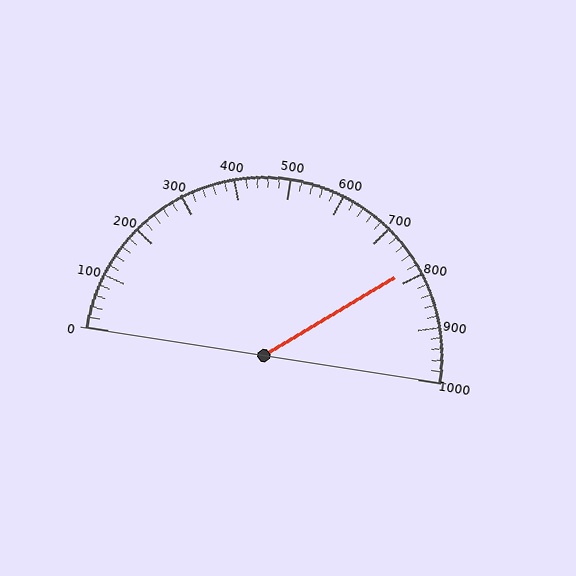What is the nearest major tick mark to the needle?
The nearest major tick mark is 800.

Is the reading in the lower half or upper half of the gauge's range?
The reading is in the upper half of the range (0 to 1000).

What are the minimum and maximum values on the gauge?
The gauge ranges from 0 to 1000.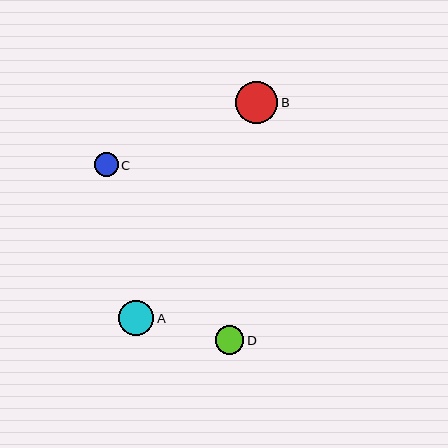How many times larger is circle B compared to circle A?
Circle B is approximately 1.2 times the size of circle A.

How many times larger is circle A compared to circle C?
Circle A is approximately 1.5 times the size of circle C.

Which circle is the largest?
Circle B is the largest with a size of approximately 42 pixels.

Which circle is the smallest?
Circle C is the smallest with a size of approximately 24 pixels.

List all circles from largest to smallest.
From largest to smallest: B, A, D, C.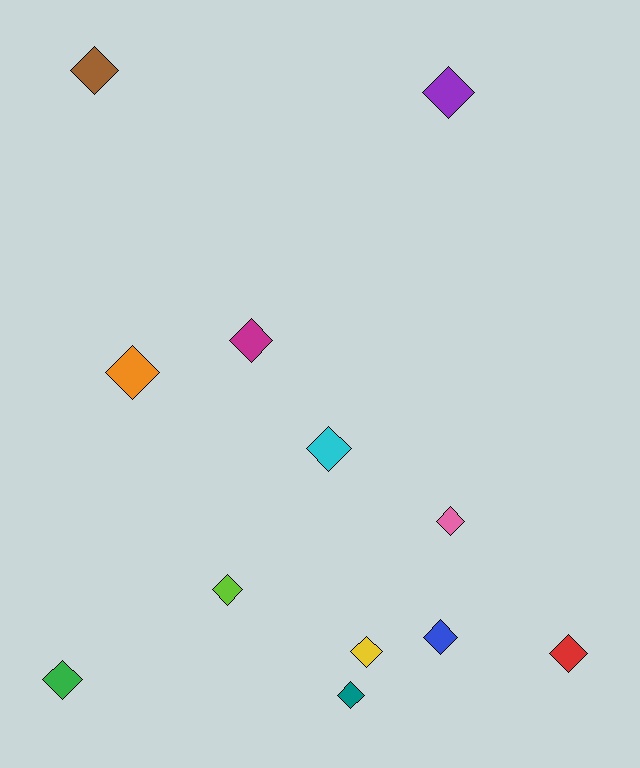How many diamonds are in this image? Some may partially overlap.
There are 12 diamonds.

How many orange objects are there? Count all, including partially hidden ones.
There is 1 orange object.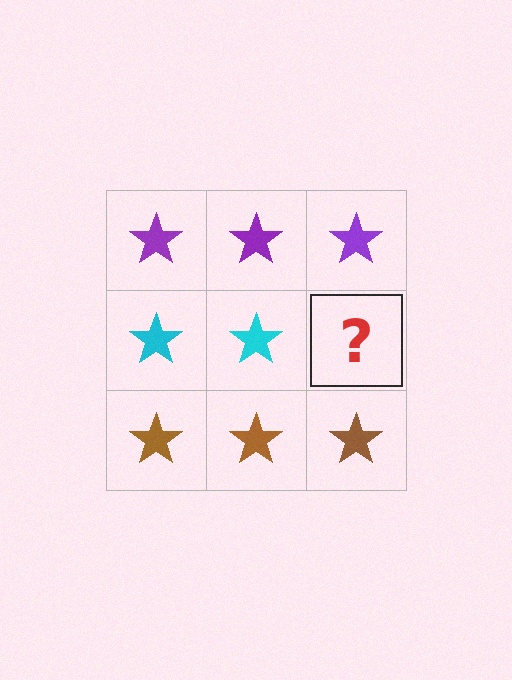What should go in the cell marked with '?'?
The missing cell should contain a cyan star.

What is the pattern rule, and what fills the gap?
The rule is that each row has a consistent color. The gap should be filled with a cyan star.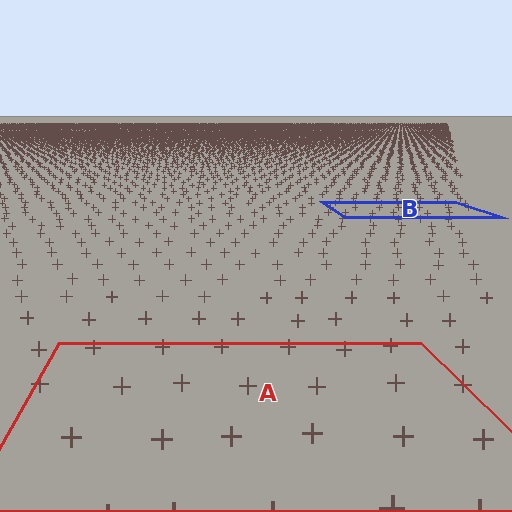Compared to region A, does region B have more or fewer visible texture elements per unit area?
Region B has more texture elements per unit area — they are packed more densely because it is farther away.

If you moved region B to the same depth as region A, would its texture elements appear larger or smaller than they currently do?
They would appear larger. At a closer depth, the same texture elements are projected at a bigger on-screen size.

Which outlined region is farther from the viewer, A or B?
Region B is farther from the viewer — the texture elements inside it appear smaller and more densely packed.